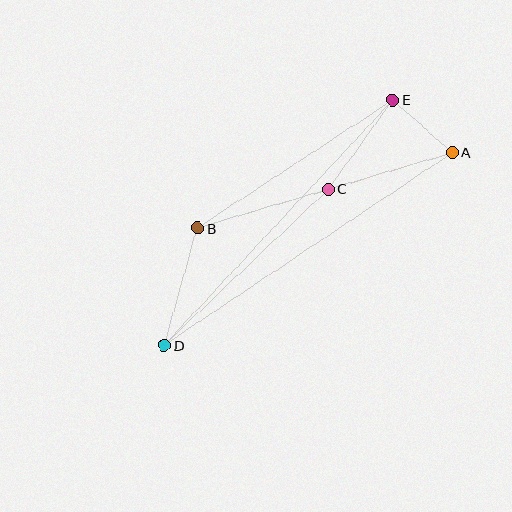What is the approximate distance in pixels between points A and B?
The distance between A and B is approximately 266 pixels.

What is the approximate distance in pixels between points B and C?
The distance between B and C is approximately 137 pixels.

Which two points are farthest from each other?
Points A and D are farthest from each other.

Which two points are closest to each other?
Points A and E are closest to each other.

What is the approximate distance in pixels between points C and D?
The distance between C and D is approximately 226 pixels.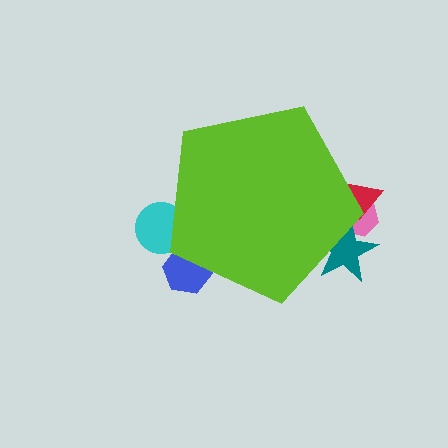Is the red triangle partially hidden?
Yes, the red triangle is partially hidden behind the lime pentagon.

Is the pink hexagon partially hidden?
Yes, the pink hexagon is partially hidden behind the lime pentagon.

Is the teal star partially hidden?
Yes, the teal star is partially hidden behind the lime pentagon.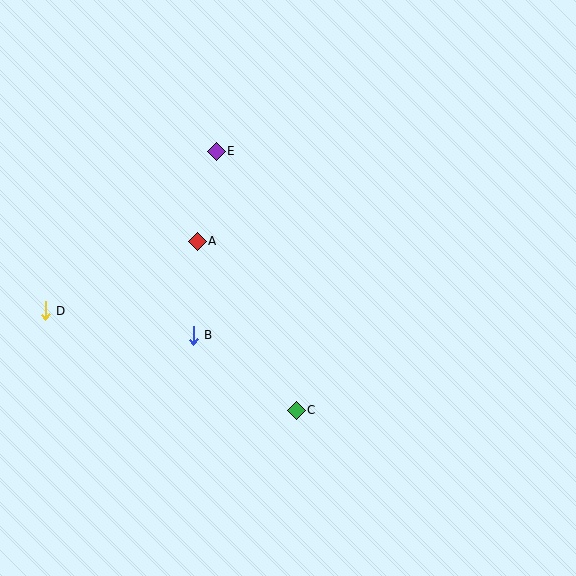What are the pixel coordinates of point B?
Point B is at (193, 335).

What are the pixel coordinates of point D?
Point D is at (45, 311).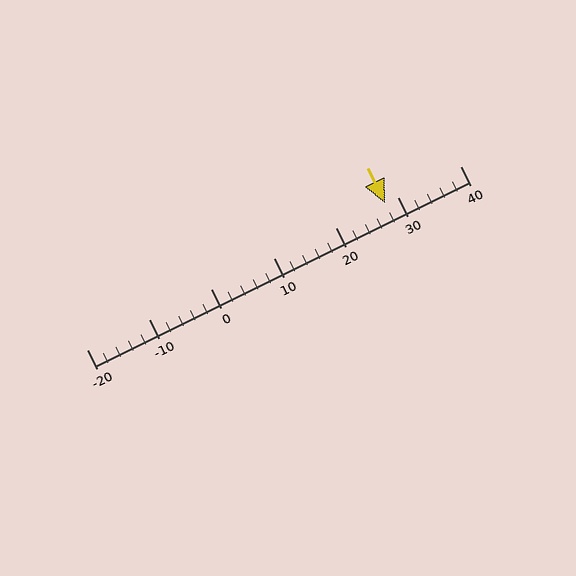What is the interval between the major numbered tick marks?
The major tick marks are spaced 10 units apart.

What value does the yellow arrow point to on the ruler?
The yellow arrow points to approximately 28.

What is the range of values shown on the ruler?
The ruler shows values from -20 to 40.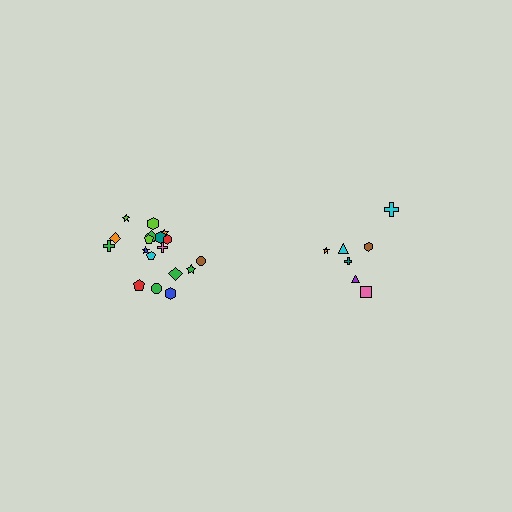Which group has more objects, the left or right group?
The left group.